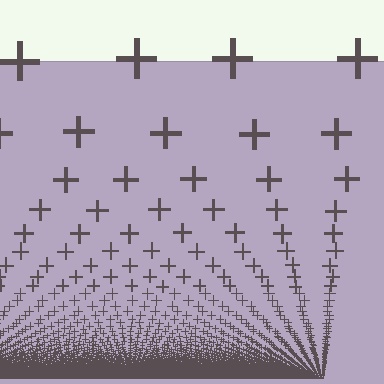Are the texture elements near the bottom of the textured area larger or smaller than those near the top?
Smaller. The gradient is inverted — elements near the bottom are smaller and denser.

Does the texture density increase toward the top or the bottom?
Density increases toward the bottom.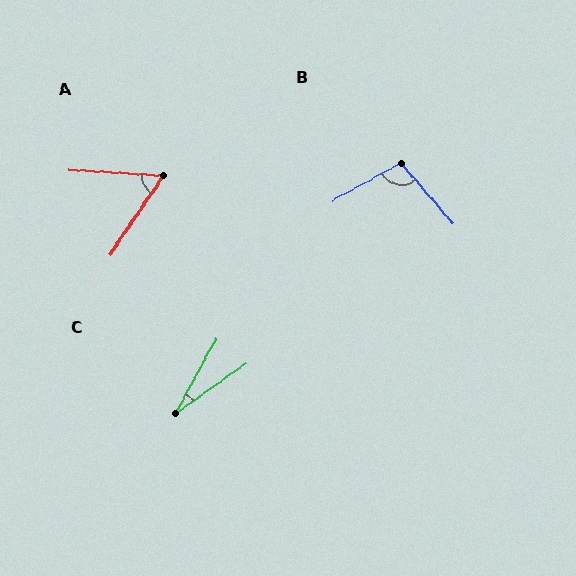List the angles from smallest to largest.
C (26°), A (59°), B (102°).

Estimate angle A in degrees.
Approximately 59 degrees.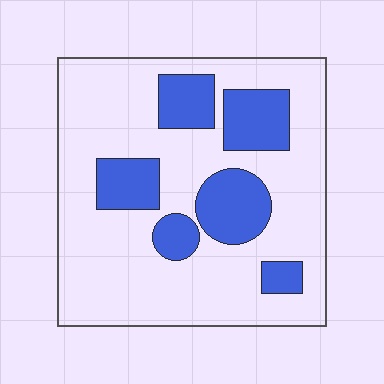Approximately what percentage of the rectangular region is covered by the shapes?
Approximately 25%.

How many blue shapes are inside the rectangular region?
6.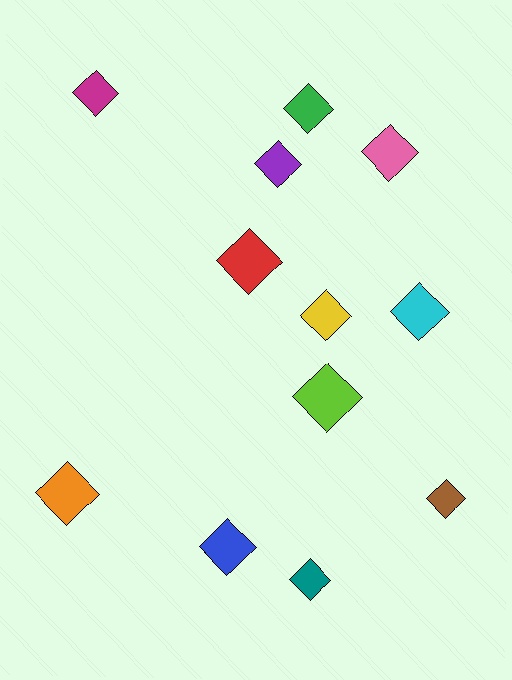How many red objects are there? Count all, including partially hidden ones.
There is 1 red object.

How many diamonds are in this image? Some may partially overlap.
There are 12 diamonds.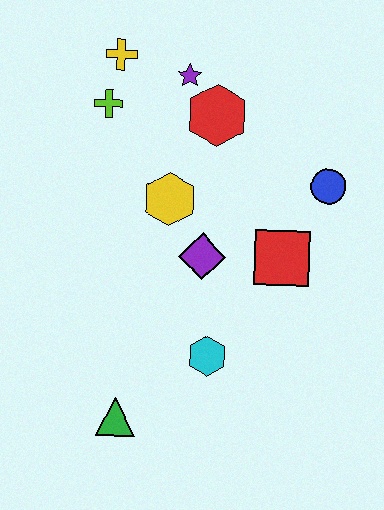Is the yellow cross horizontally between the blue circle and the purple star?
No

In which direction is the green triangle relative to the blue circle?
The green triangle is below the blue circle.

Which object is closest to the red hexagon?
The purple star is closest to the red hexagon.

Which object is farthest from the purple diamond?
The yellow cross is farthest from the purple diamond.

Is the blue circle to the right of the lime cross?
Yes